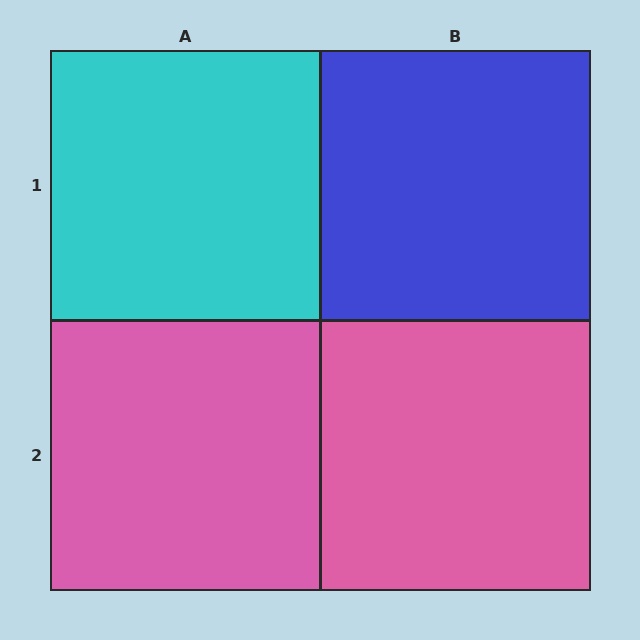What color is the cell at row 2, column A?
Pink.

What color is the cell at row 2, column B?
Pink.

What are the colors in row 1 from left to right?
Cyan, blue.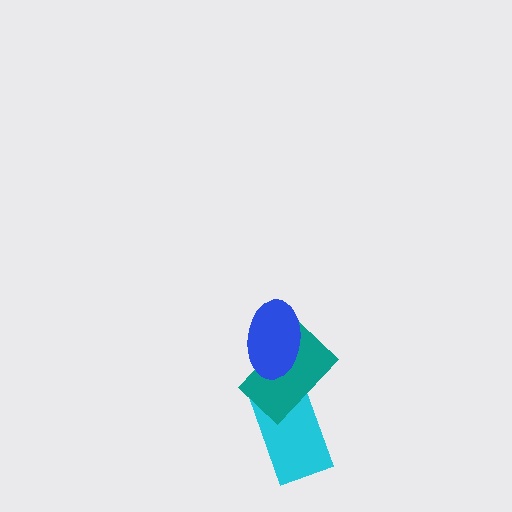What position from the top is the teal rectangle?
The teal rectangle is 2nd from the top.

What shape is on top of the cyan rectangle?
The teal rectangle is on top of the cyan rectangle.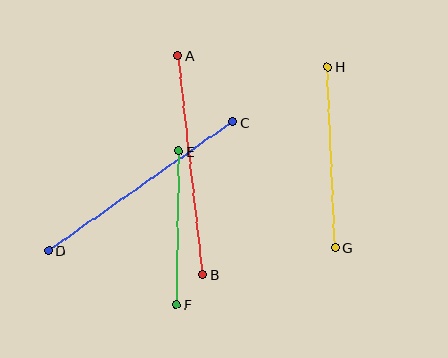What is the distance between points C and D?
The distance is approximately 225 pixels.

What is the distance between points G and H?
The distance is approximately 181 pixels.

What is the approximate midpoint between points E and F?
The midpoint is at approximately (178, 228) pixels.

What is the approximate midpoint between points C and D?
The midpoint is at approximately (141, 186) pixels.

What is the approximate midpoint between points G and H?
The midpoint is at approximately (331, 157) pixels.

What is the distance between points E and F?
The distance is approximately 154 pixels.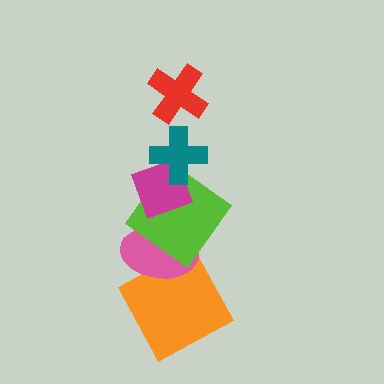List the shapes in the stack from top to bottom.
From top to bottom: the red cross, the teal cross, the magenta diamond, the lime diamond, the pink ellipse, the orange square.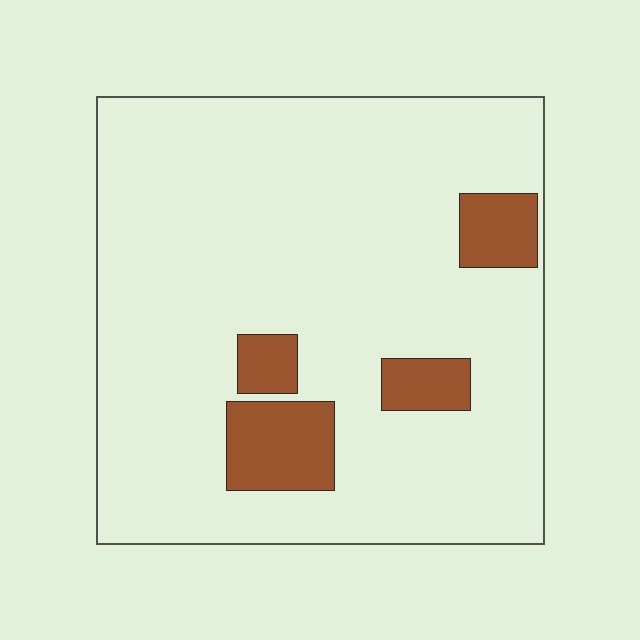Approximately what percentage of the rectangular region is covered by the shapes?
Approximately 10%.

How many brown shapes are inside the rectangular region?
4.